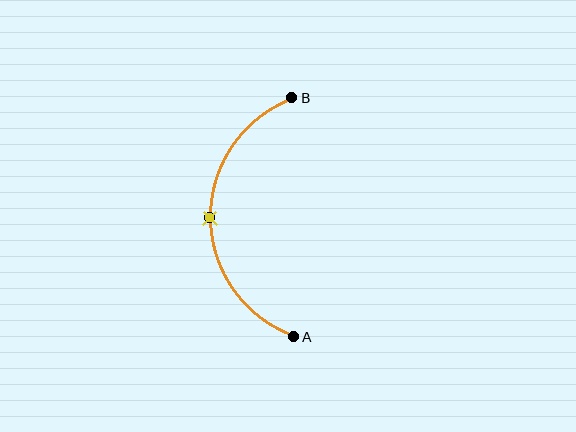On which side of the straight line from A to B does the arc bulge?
The arc bulges to the left of the straight line connecting A and B.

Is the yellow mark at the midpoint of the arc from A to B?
Yes. The yellow mark lies on the arc at equal arc-length from both A and B — it is the arc midpoint.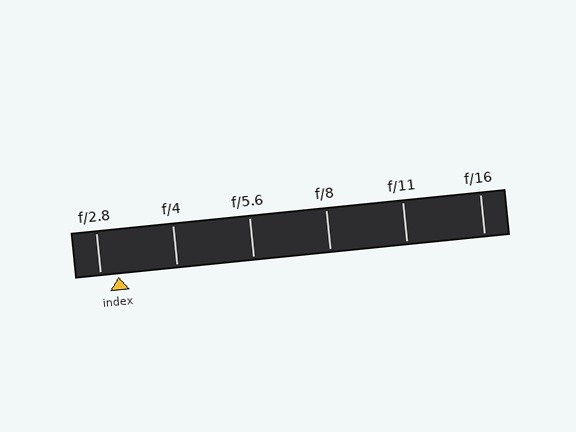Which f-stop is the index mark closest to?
The index mark is closest to f/2.8.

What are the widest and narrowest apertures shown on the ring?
The widest aperture shown is f/2.8 and the narrowest is f/16.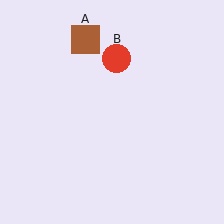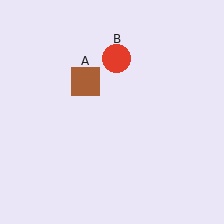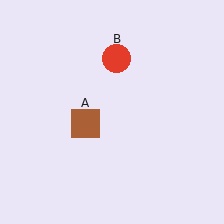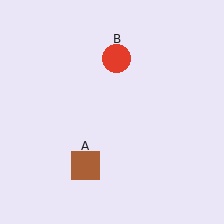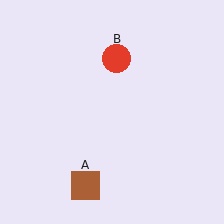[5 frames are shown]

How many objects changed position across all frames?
1 object changed position: brown square (object A).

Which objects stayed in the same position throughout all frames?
Red circle (object B) remained stationary.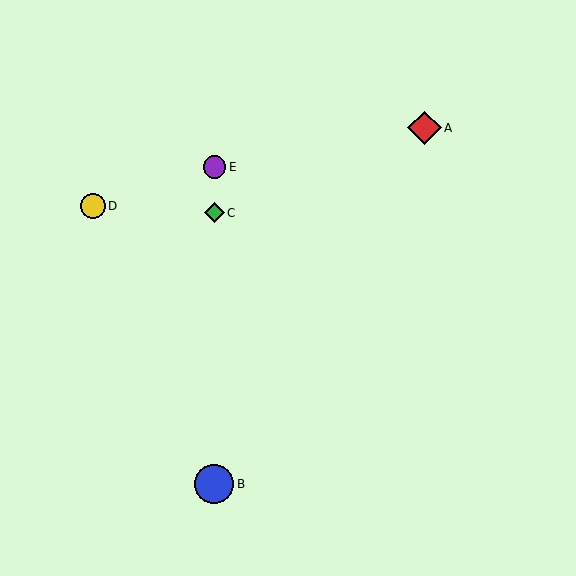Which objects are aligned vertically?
Objects B, C, E are aligned vertically.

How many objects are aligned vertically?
3 objects (B, C, E) are aligned vertically.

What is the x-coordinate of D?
Object D is at x≈93.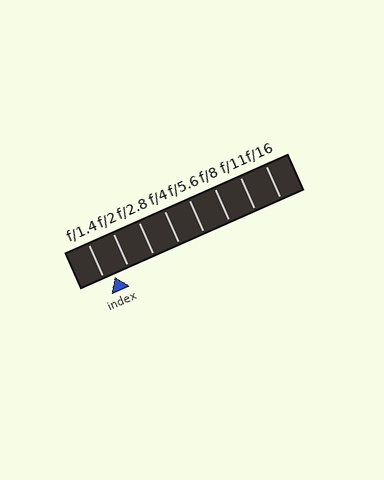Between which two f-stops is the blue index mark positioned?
The index mark is between f/1.4 and f/2.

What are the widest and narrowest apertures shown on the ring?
The widest aperture shown is f/1.4 and the narrowest is f/16.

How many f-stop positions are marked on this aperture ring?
There are 8 f-stop positions marked.